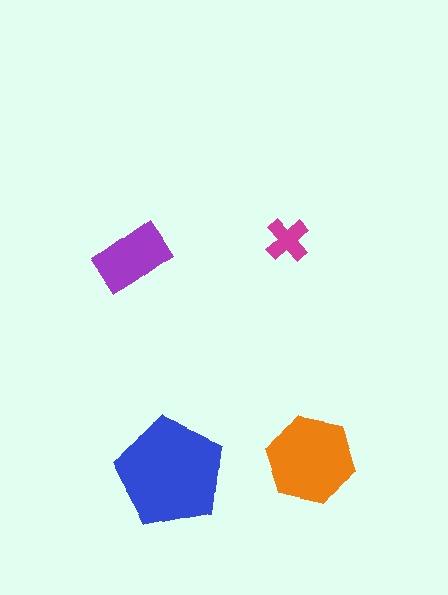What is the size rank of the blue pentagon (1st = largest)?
1st.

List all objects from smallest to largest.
The magenta cross, the purple rectangle, the orange hexagon, the blue pentagon.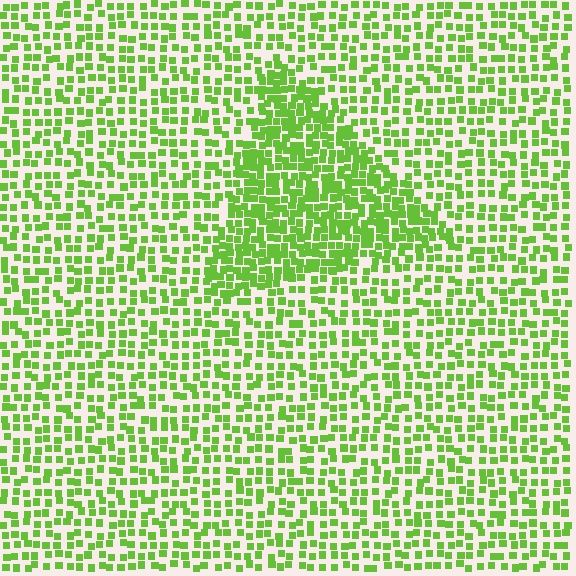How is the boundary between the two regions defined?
The boundary is defined by a change in element density (approximately 1.8x ratio). All elements are the same color, size, and shape.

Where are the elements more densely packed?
The elements are more densely packed inside the triangle boundary.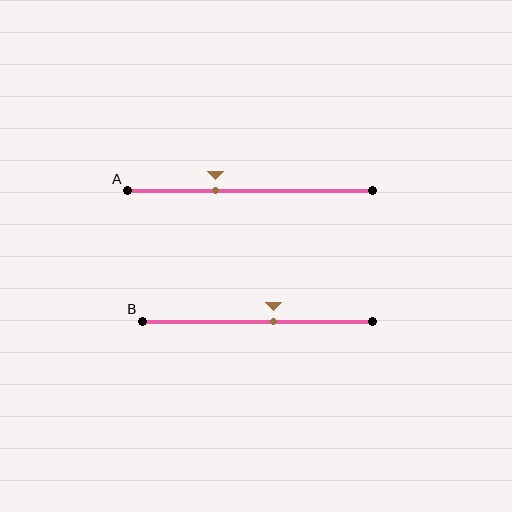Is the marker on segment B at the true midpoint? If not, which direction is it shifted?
No, the marker on segment B is shifted to the right by about 7% of the segment length.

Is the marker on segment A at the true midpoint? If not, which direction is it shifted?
No, the marker on segment A is shifted to the left by about 14% of the segment length.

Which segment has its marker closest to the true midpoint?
Segment B has its marker closest to the true midpoint.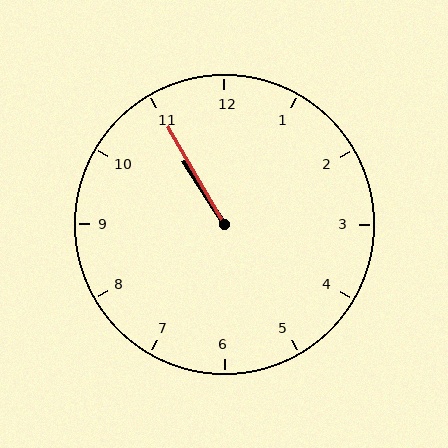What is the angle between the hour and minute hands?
Approximately 2 degrees.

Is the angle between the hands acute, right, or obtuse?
It is acute.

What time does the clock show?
10:55.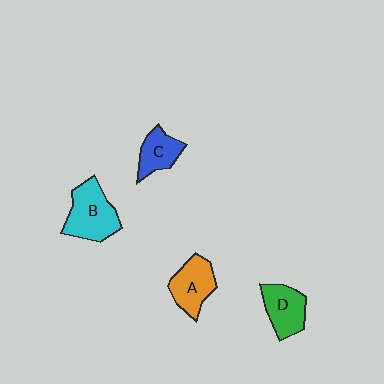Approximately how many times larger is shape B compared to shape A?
Approximately 1.2 times.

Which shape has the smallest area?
Shape C (blue).